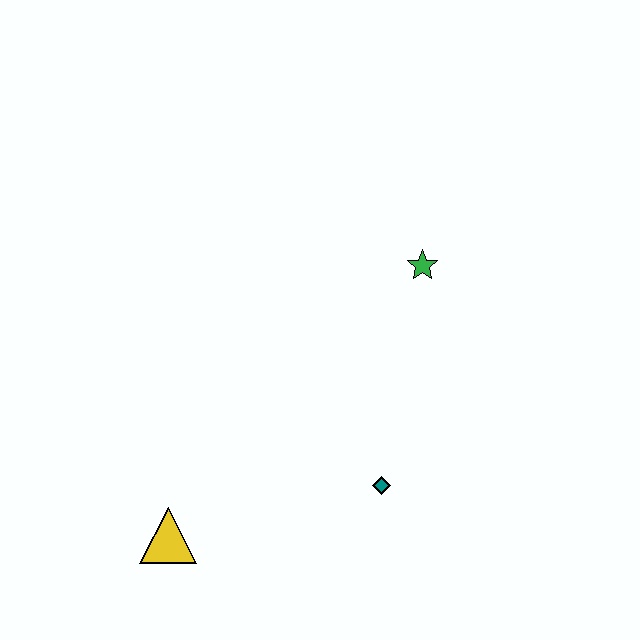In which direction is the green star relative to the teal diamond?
The green star is above the teal diamond.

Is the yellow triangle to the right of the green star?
No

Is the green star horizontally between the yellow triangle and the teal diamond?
No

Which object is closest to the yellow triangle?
The teal diamond is closest to the yellow triangle.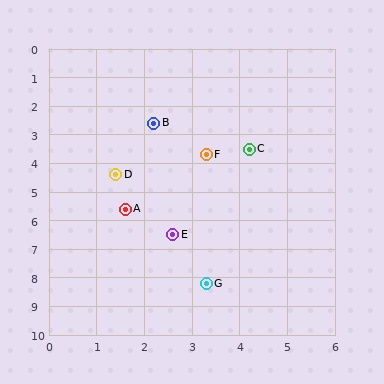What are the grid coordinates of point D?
Point D is at approximately (1.4, 4.4).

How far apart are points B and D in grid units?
Points B and D are about 2.0 grid units apart.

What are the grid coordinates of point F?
Point F is at approximately (3.3, 3.7).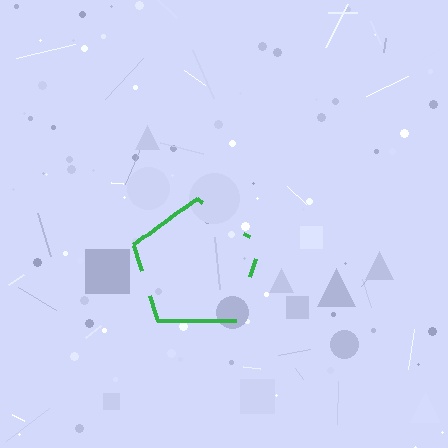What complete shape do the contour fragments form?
The contour fragments form a pentagon.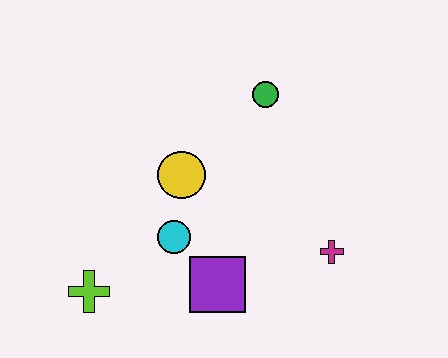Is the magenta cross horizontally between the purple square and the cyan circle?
No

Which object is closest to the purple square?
The cyan circle is closest to the purple square.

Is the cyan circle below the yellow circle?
Yes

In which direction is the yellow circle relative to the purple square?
The yellow circle is above the purple square.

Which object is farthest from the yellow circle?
The magenta cross is farthest from the yellow circle.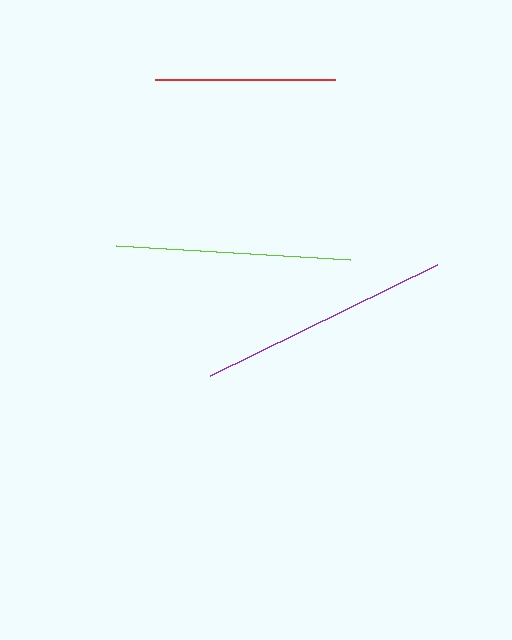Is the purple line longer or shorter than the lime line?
The purple line is longer than the lime line.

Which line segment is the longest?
The purple line is the longest at approximately 253 pixels.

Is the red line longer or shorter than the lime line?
The lime line is longer than the red line.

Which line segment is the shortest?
The red line is the shortest at approximately 180 pixels.